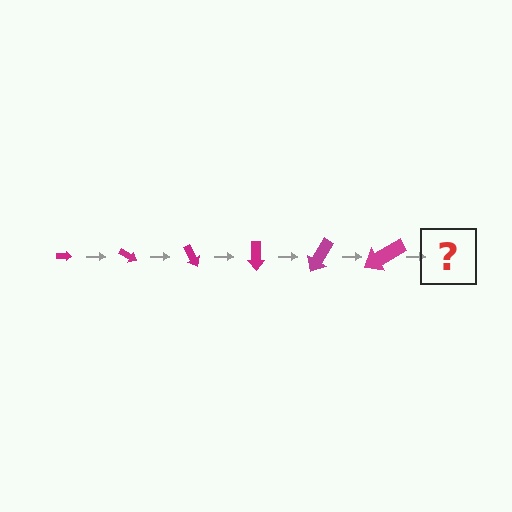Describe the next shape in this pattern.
It should be an arrow, larger than the previous one and rotated 180 degrees from the start.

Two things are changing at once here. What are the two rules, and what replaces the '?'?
The two rules are that the arrow grows larger each step and it rotates 30 degrees each step. The '?' should be an arrow, larger than the previous one and rotated 180 degrees from the start.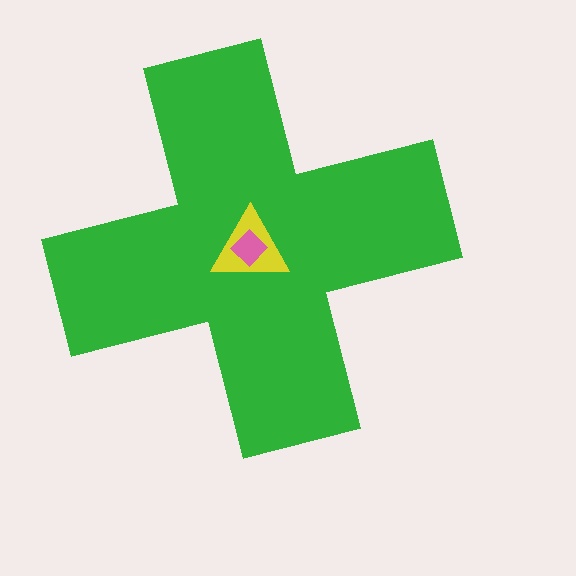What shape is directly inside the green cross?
The yellow triangle.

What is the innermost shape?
The pink diamond.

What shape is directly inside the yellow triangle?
The pink diamond.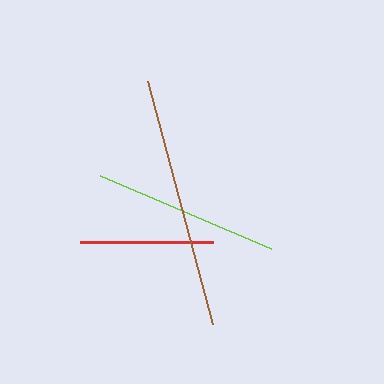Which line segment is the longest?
The brown line is the longest at approximately 252 pixels.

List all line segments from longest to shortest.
From longest to shortest: brown, lime, red.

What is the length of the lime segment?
The lime segment is approximately 185 pixels long.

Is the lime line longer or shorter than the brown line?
The brown line is longer than the lime line.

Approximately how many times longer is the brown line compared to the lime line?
The brown line is approximately 1.4 times the length of the lime line.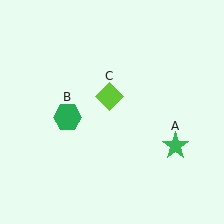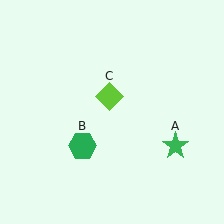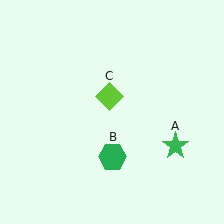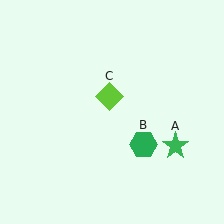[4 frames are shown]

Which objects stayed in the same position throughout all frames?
Green star (object A) and lime diamond (object C) remained stationary.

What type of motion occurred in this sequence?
The green hexagon (object B) rotated counterclockwise around the center of the scene.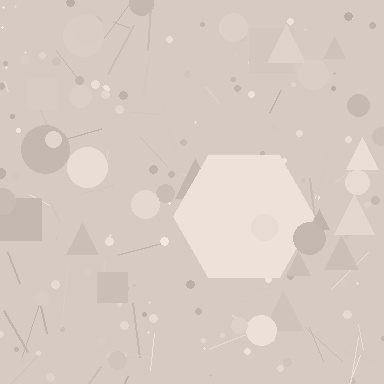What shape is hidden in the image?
A hexagon is hidden in the image.